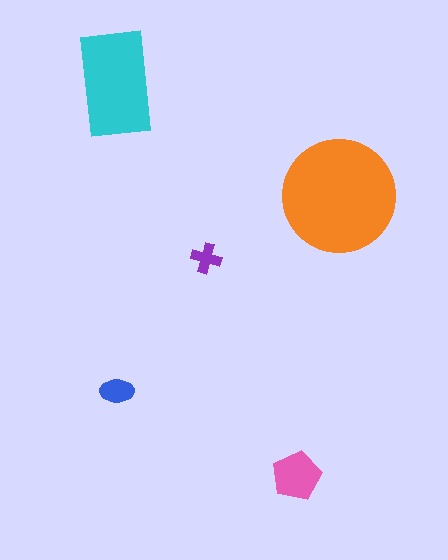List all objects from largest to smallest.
The orange circle, the cyan rectangle, the pink pentagon, the blue ellipse, the purple cross.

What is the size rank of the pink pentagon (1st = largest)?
3rd.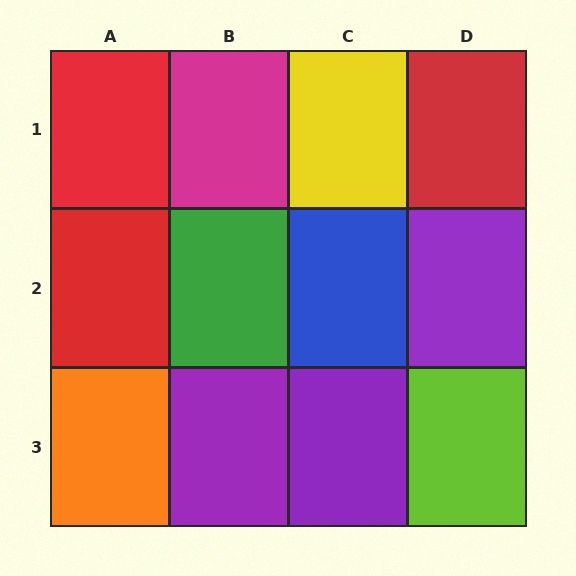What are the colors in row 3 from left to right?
Orange, purple, purple, lime.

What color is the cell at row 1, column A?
Red.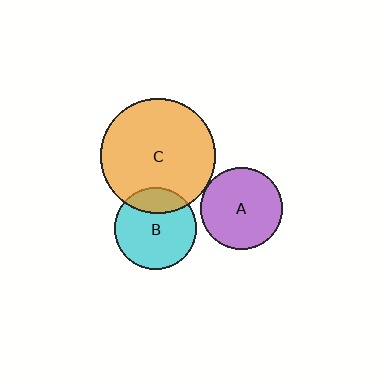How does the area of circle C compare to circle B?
Approximately 2.0 times.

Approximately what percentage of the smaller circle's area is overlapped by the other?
Approximately 25%.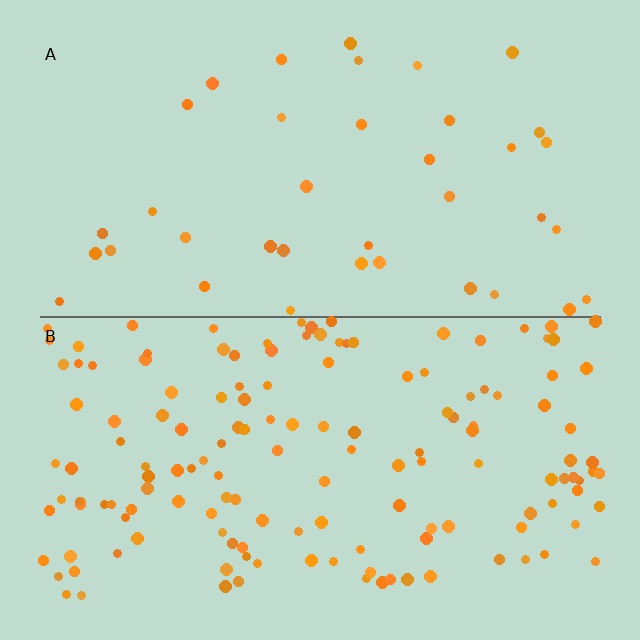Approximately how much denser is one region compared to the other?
Approximately 3.9× — region B over region A.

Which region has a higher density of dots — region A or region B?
B (the bottom).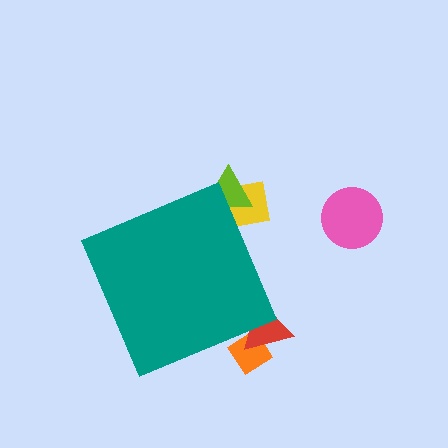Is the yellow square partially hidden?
Yes, the yellow square is partially hidden behind the teal diamond.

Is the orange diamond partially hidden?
Yes, the orange diamond is partially hidden behind the teal diamond.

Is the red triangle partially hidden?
Yes, the red triangle is partially hidden behind the teal diamond.